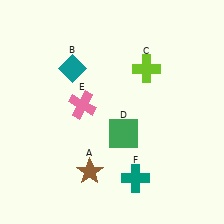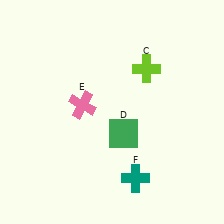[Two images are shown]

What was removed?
The teal diamond (B), the brown star (A) were removed in Image 2.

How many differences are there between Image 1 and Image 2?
There are 2 differences between the two images.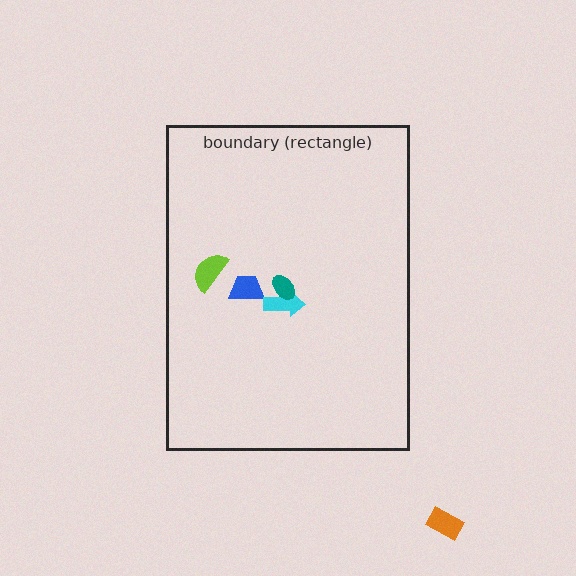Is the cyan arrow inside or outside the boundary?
Inside.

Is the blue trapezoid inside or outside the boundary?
Inside.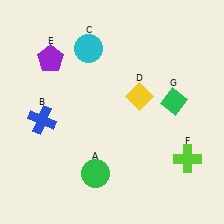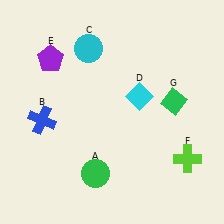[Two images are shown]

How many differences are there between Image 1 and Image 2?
There is 1 difference between the two images.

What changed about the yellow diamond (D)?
In Image 1, D is yellow. In Image 2, it changed to cyan.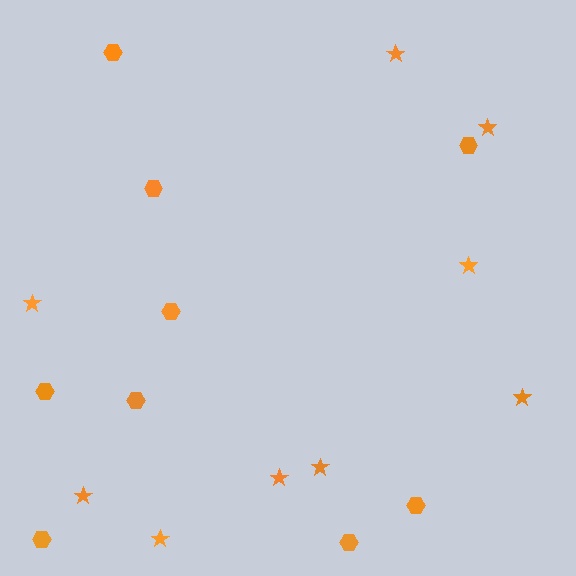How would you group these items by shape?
There are 2 groups: one group of stars (9) and one group of hexagons (9).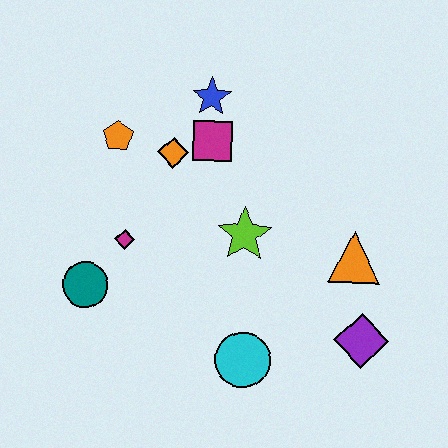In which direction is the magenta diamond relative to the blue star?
The magenta diamond is below the blue star.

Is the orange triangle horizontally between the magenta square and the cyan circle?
No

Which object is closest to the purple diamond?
The orange triangle is closest to the purple diamond.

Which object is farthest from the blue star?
The purple diamond is farthest from the blue star.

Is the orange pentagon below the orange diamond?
No